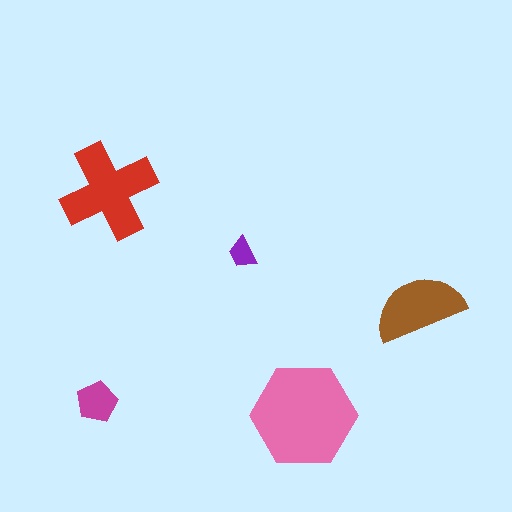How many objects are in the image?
There are 5 objects in the image.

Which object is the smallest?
The purple trapezoid.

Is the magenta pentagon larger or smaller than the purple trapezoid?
Larger.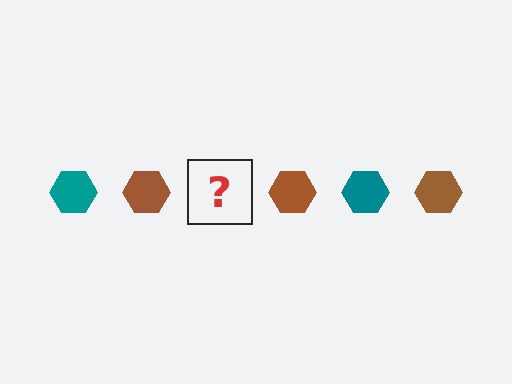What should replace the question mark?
The question mark should be replaced with a teal hexagon.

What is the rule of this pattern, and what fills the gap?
The rule is that the pattern cycles through teal, brown hexagons. The gap should be filled with a teal hexagon.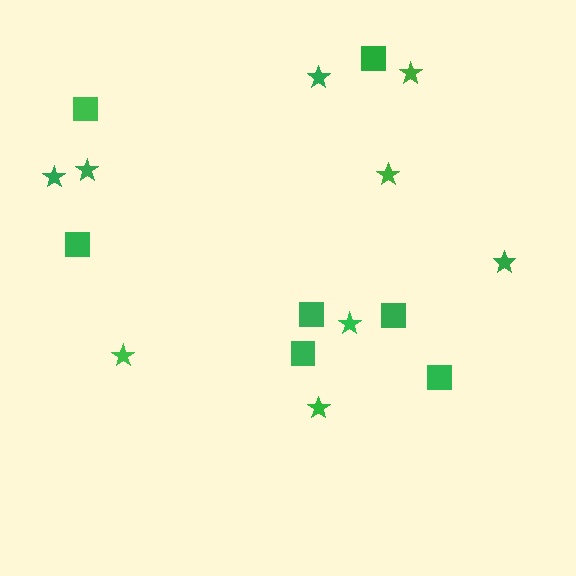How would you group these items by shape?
There are 2 groups: one group of squares (7) and one group of stars (9).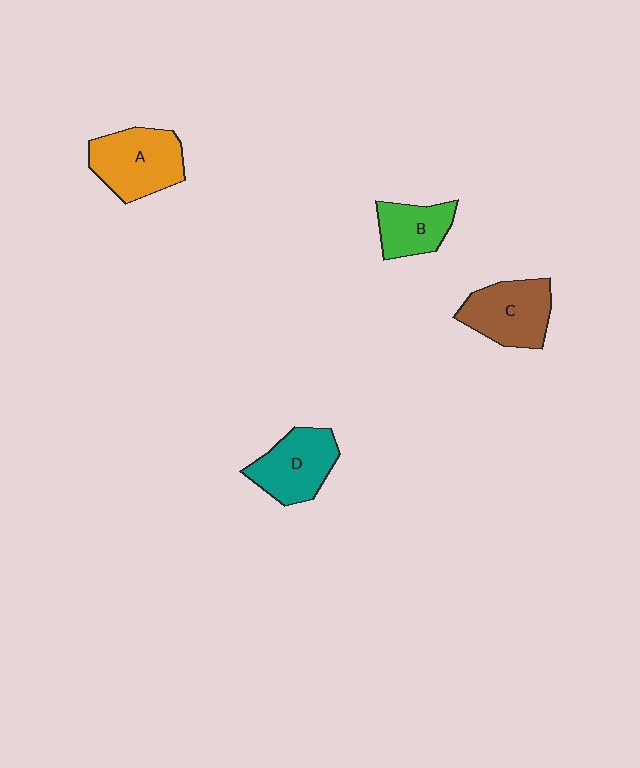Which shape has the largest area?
Shape A (orange).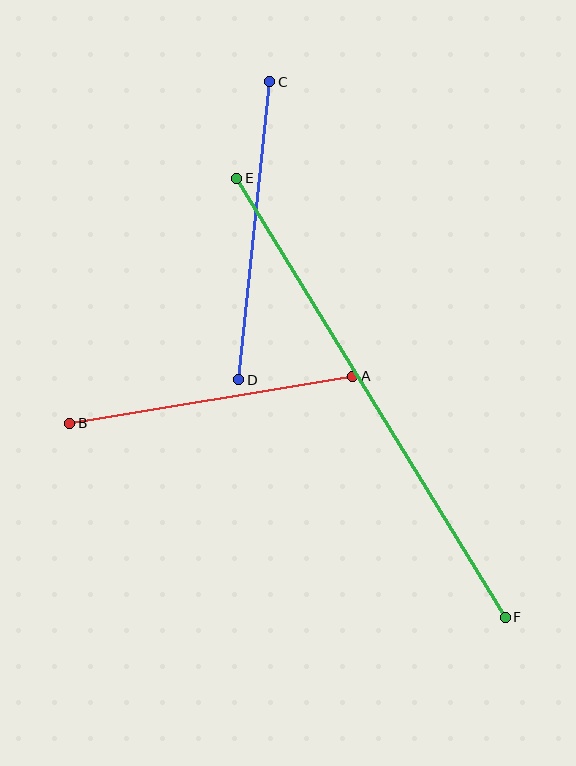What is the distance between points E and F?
The distance is approximately 514 pixels.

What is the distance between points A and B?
The distance is approximately 287 pixels.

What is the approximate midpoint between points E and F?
The midpoint is at approximately (371, 398) pixels.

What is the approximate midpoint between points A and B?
The midpoint is at approximately (211, 400) pixels.